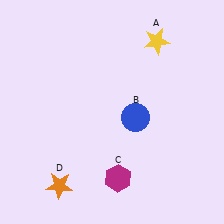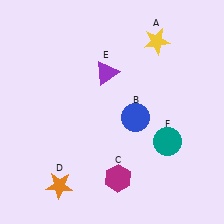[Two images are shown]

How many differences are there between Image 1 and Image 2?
There are 2 differences between the two images.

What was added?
A purple triangle (E), a teal circle (F) were added in Image 2.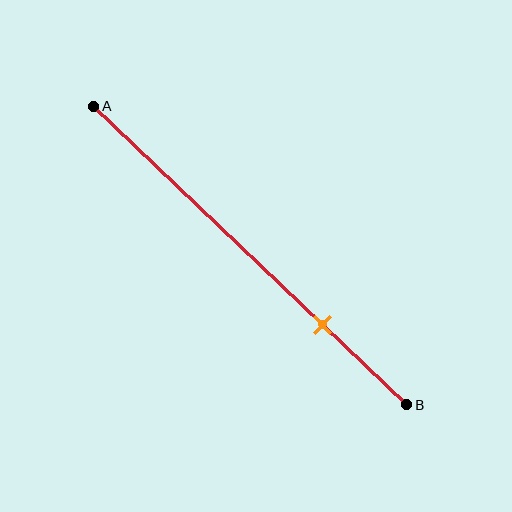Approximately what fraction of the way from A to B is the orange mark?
The orange mark is approximately 75% of the way from A to B.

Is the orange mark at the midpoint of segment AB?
No, the mark is at about 75% from A, not at the 50% midpoint.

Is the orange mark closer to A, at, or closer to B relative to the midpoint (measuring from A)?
The orange mark is closer to point B than the midpoint of segment AB.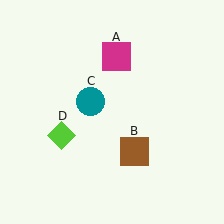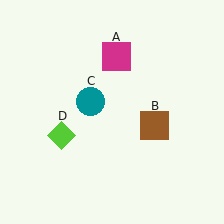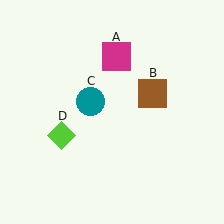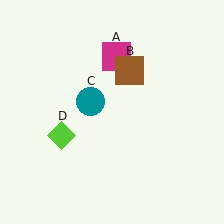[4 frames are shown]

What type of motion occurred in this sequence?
The brown square (object B) rotated counterclockwise around the center of the scene.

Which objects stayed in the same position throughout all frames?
Magenta square (object A) and teal circle (object C) and lime diamond (object D) remained stationary.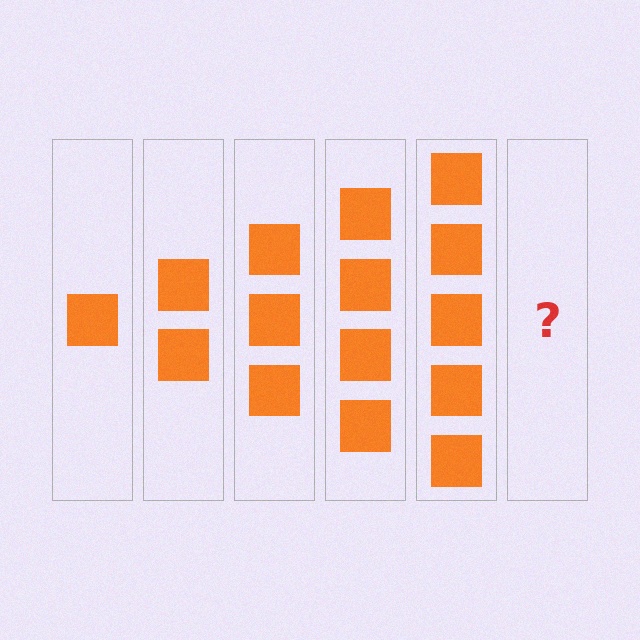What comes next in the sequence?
The next element should be 6 squares.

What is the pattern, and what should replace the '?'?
The pattern is that each step adds one more square. The '?' should be 6 squares.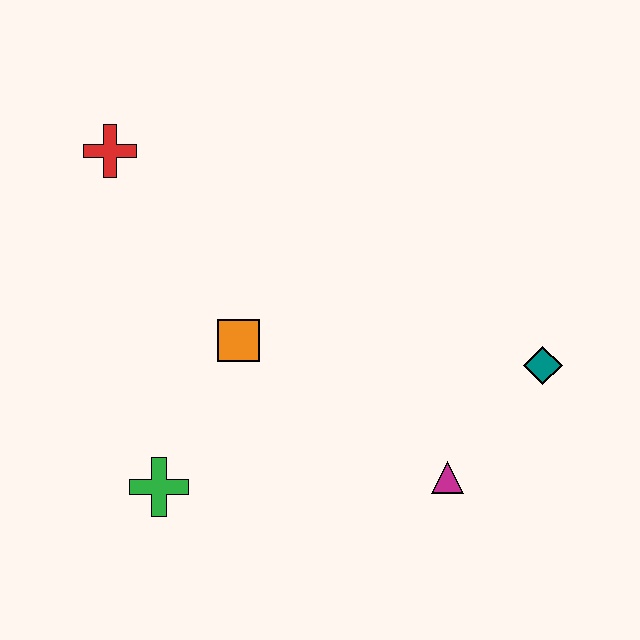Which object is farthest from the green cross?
The teal diamond is farthest from the green cross.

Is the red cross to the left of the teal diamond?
Yes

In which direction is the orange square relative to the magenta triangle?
The orange square is to the left of the magenta triangle.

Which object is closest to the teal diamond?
The magenta triangle is closest to the teal diamond.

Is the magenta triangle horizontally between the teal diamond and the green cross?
Yes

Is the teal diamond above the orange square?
No